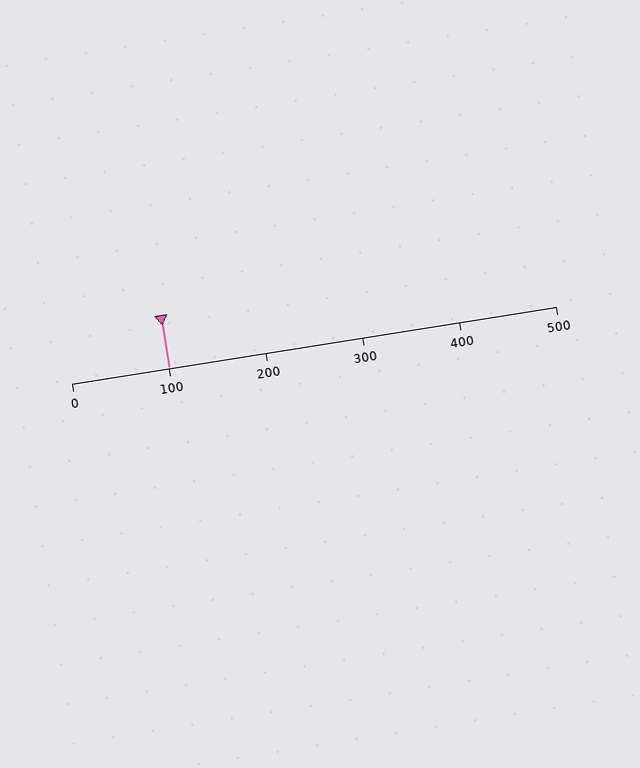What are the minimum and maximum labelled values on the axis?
The axis runs from 0 to 500.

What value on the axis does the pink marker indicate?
The marker indicates approximately 100.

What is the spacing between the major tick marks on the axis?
The major ticks are spaced 100 apart.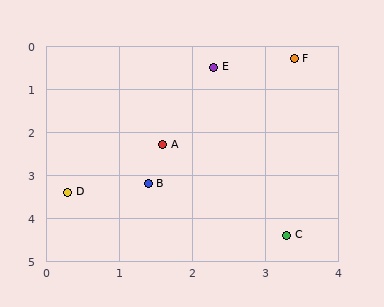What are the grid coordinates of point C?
Point C is at approximately (3.3, 4.4).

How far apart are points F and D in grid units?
Points F and D are about 4.4 grid units apart.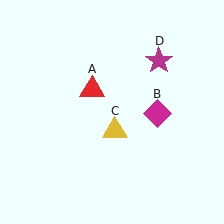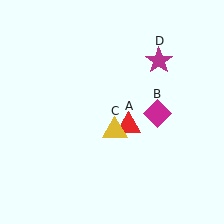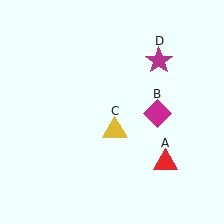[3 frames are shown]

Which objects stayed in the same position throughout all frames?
Magenta diamond (object B) and yellow triangle (object C) and magenta star (object D) remained stationary.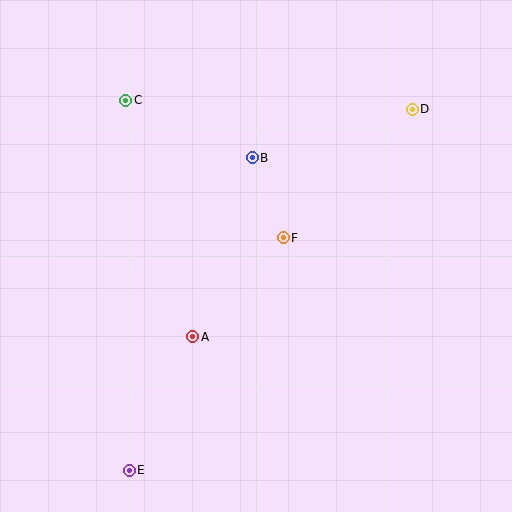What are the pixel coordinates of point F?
Point F is at (283, 238).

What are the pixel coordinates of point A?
Point A is at (193, 337).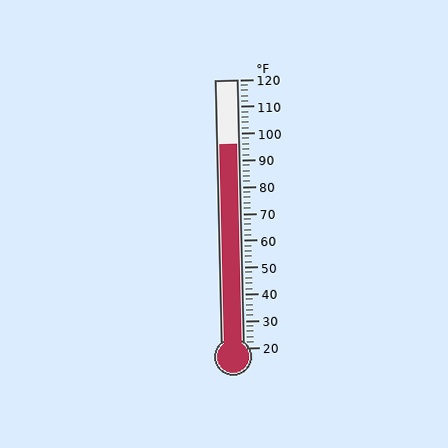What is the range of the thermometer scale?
The thermometer scale ranges from 20°F to 120°F.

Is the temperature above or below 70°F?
The temperature is above 70°F.